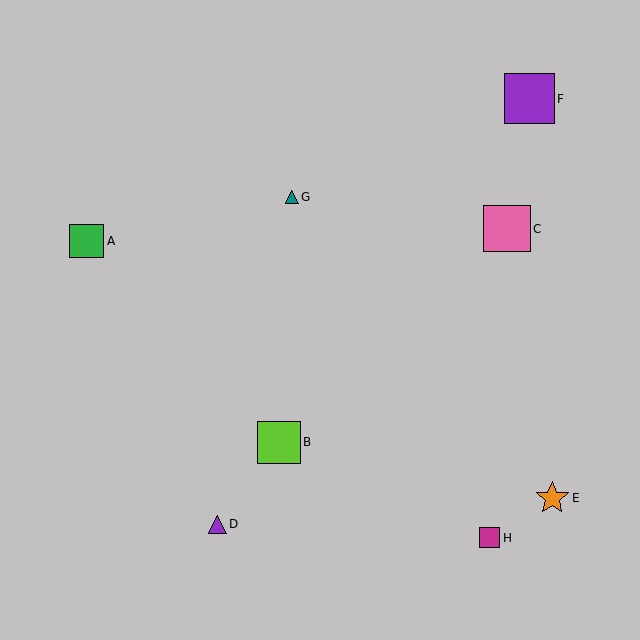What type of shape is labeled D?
Shape D is a purple triangle.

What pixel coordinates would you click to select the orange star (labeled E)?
Click at (552, 498) to select the orange star E.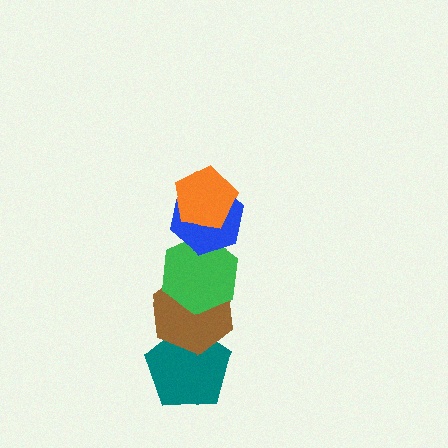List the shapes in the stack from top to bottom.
From top to bottom: the orange pentagon, the blue hexagon, the green hexagon, the brown hexagon, the teal pentagon.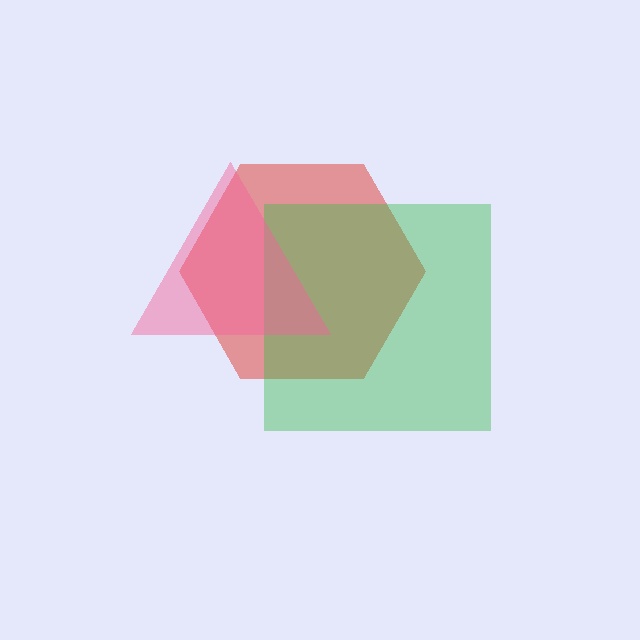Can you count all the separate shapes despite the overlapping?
Yes, there are 3 separate shapes.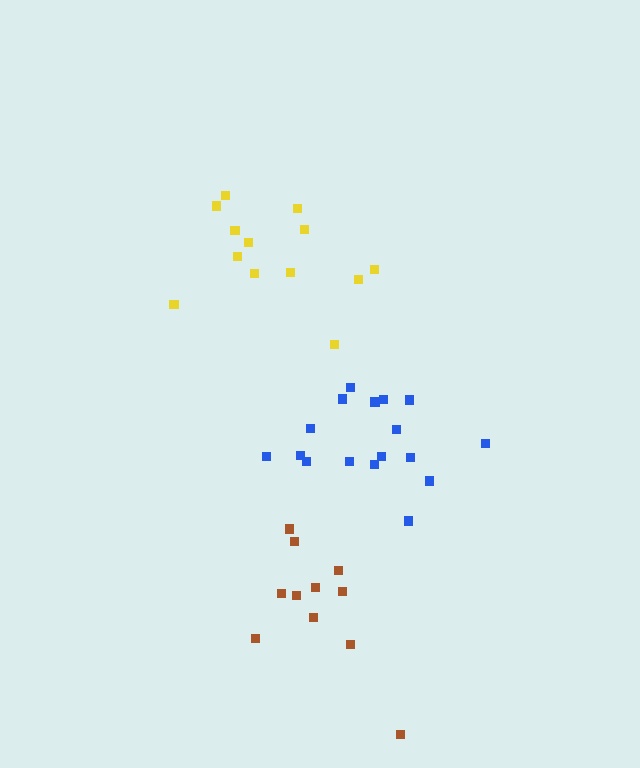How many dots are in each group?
Group 1: 17 dots, Group 2: 11 dots, Group 3: 13 dots (41 total).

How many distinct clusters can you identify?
There are 3 distinct clusters.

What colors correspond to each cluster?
The clusters are colored: blue, brown, yellow.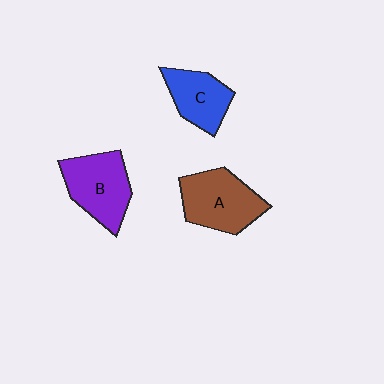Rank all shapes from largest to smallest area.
From largest to smallest: A (brown), B (purple), C (blue).